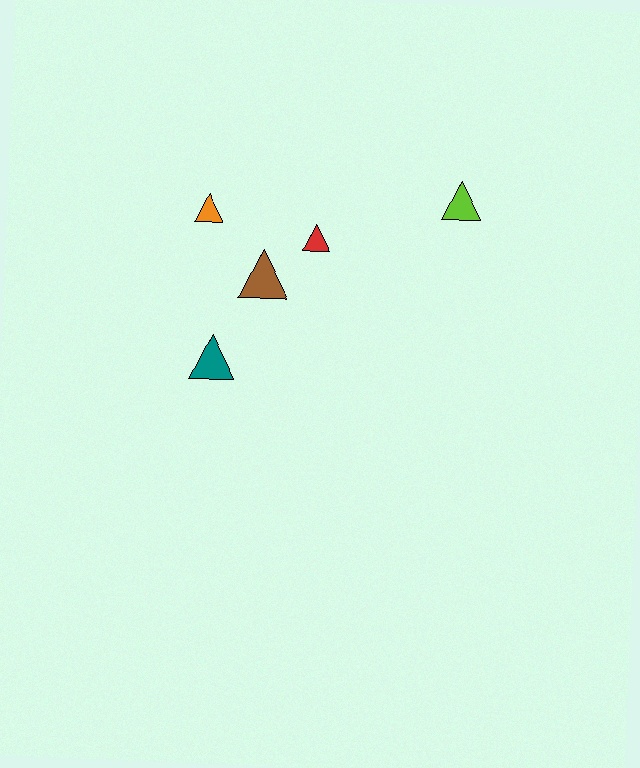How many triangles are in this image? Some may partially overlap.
There are 5 triangles.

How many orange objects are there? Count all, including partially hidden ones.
There is 1 orange object.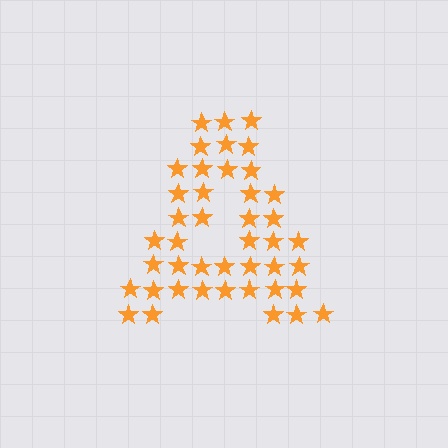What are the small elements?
The small elements are stars.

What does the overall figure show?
The overall figure shows the letter A.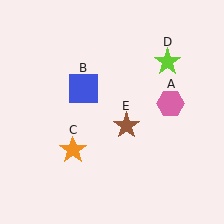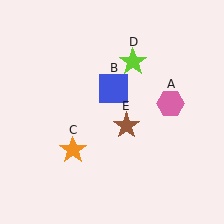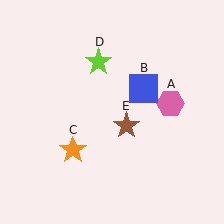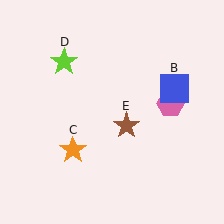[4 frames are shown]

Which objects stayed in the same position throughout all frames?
Pink hexagon (object A) and orange star (object C) and brown star (object E) remained stationary.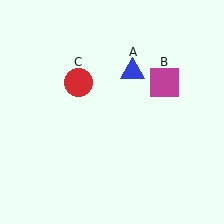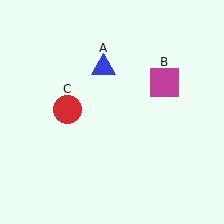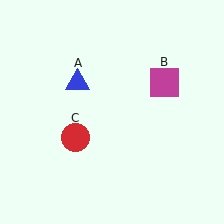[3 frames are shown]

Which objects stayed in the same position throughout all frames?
Magenta square (object B) remained stationary.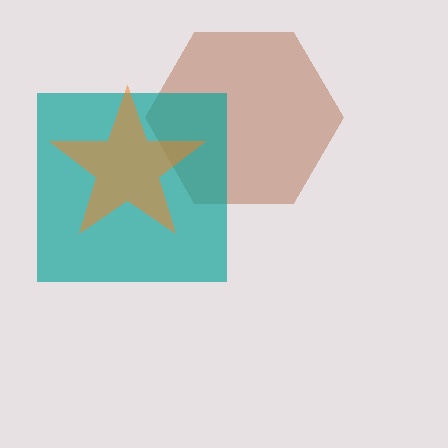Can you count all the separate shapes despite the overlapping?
Yes, there are 3 separate shapes.